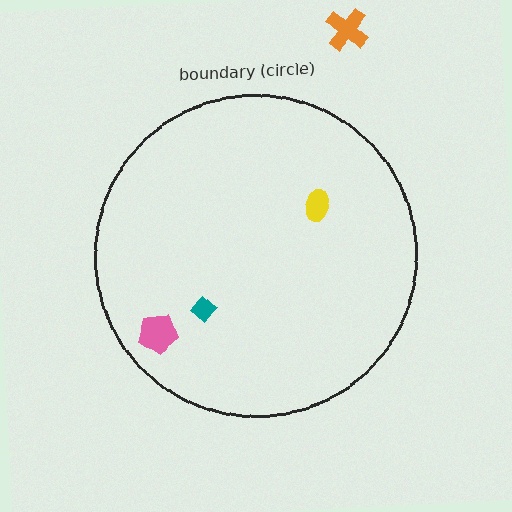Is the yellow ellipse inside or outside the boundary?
Inside.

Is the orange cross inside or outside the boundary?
Outside.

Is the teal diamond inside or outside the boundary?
Inside.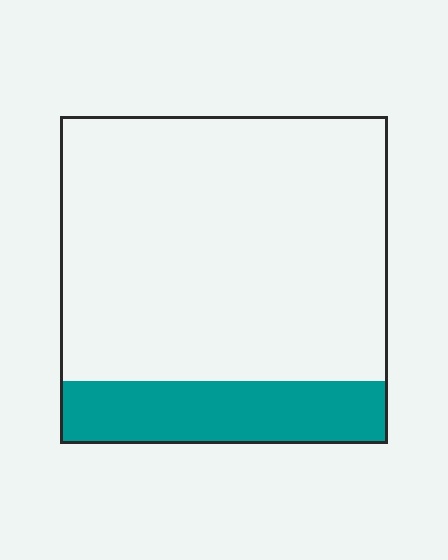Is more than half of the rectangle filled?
No.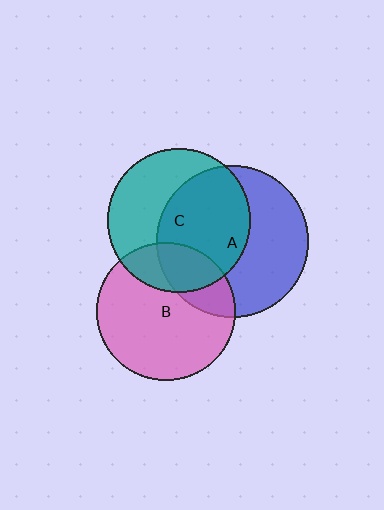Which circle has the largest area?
Circle A (blue).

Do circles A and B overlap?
Yes.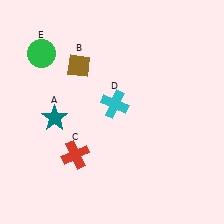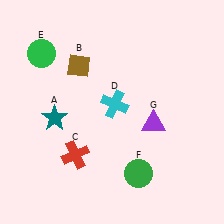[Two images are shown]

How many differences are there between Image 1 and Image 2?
There are 2 differences between the two images.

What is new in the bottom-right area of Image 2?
A green circle (F) was added in the bottom-right area of Image 2.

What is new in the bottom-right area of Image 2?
A purple triangle (G) was added in the bottom-right area of Image 2.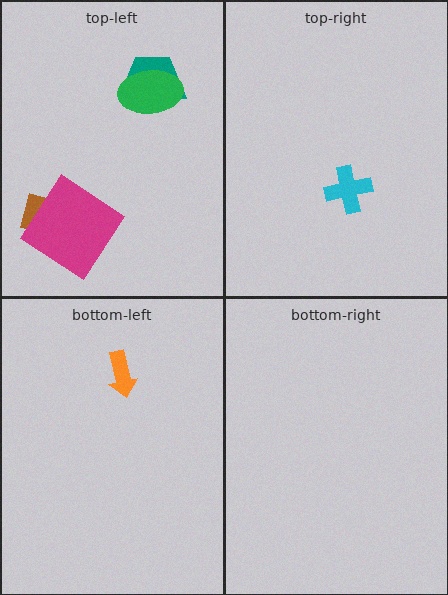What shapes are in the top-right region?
The cyan cross.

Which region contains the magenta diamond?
The top-left region.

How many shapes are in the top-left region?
4.